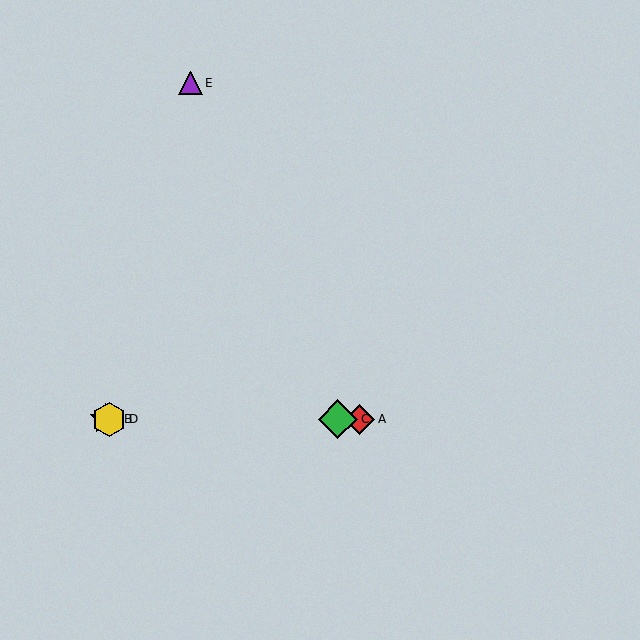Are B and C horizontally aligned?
Yes, both are at y≈419.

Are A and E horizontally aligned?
No, A is at y≈419 and E is at y≈83.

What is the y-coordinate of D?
Object D is at y≈419.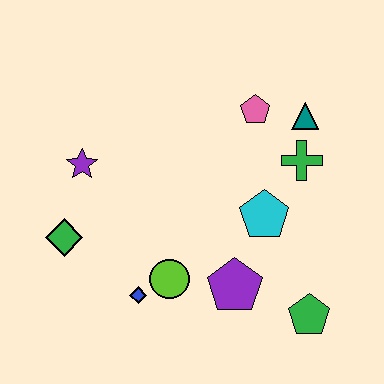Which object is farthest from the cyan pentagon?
The green diamond is farthest from the cyan pentagon.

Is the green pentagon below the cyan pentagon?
Yes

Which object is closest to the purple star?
The green diamond is closest to the purple star.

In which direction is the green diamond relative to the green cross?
The green diamond is to the left of the green cross.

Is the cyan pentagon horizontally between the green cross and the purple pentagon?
Yes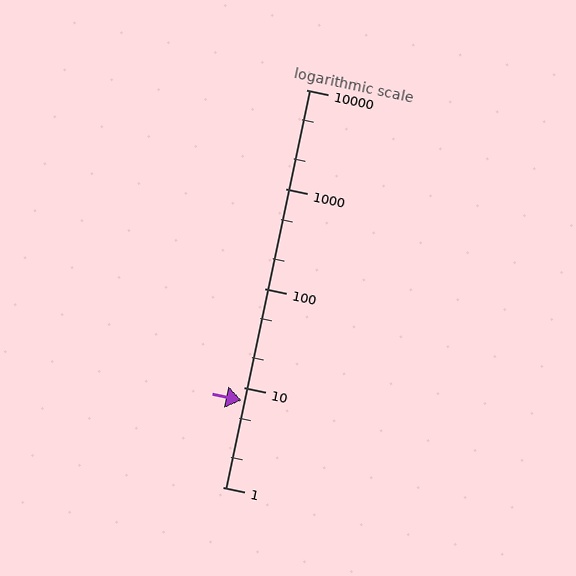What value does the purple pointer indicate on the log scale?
The pointer indicates approximately 7.4.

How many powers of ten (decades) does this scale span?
The scale spans 4 decades, from 1 to 10000.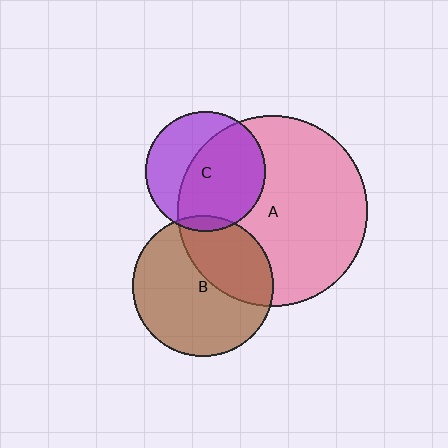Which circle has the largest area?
Circle A (pink).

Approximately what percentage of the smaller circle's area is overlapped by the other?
Approximately 60%.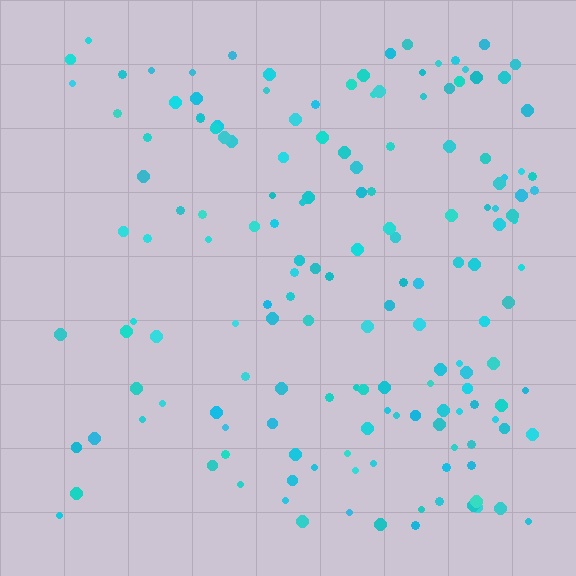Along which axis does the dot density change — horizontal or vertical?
Horizontal.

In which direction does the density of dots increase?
From left to right, with the right side densest.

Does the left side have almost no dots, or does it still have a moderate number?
Still a moderate number, just noticeably fewer than the right.